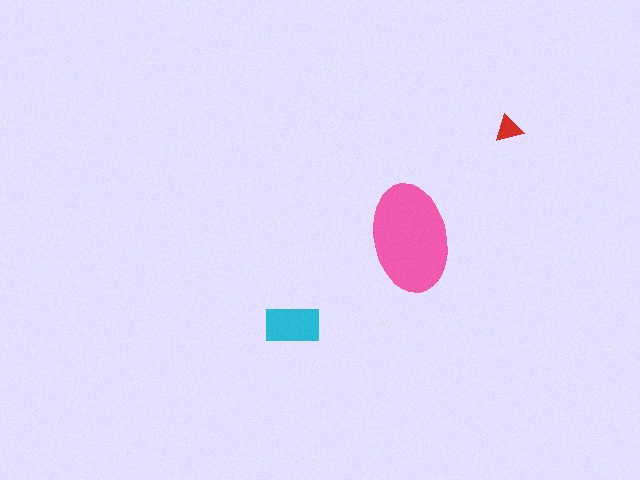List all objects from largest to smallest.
The pink ellipse, the cyan rectangle, the red triangle.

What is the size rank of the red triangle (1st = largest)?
3rd.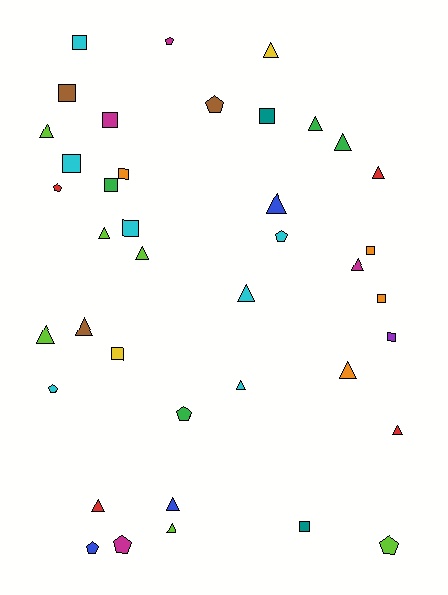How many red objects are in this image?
There are 4 red objects.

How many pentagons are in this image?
There are 9 pentagons.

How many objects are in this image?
There are 40 objects.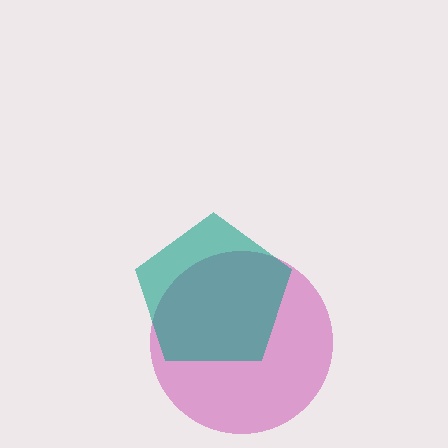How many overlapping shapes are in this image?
There are 2 overlapping shapes in the image.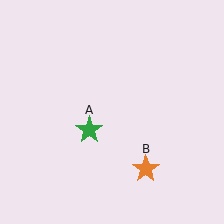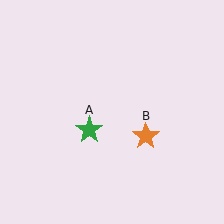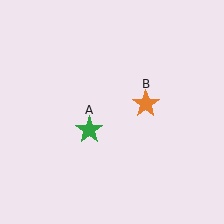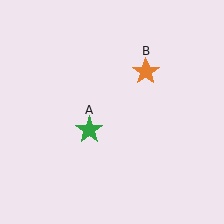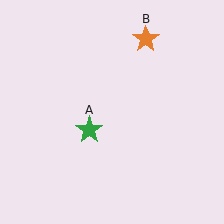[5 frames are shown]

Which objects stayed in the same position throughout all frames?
Green star (object A) remained stationary.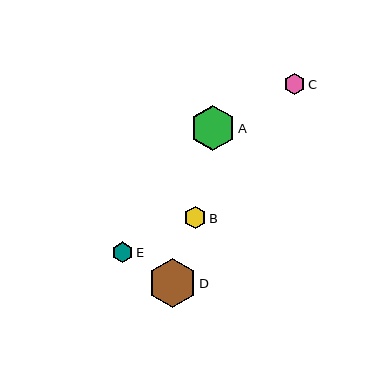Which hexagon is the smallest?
Hexagon E is the smallest with a size of approximately 21 pixels.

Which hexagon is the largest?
Hexagon D is the largest with a size of approximately 49 pixels.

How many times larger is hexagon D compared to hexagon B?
Hexagon D is approximately 2.2 times the size of hexagon B.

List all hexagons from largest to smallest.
From largest to smallest: D, A, B, C, E.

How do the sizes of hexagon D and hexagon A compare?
Hexagon D and hexagon A are approximately the same size.